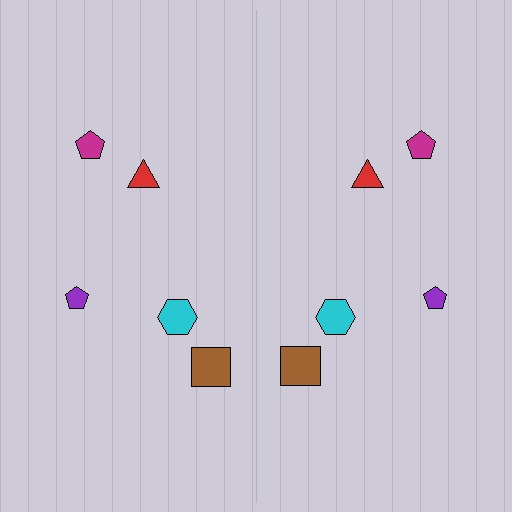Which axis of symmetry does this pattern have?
The pattern has a vertical axis of symmetry running through the center of the image.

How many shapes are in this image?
There are 10 shapes in this image.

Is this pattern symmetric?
Yes, this pattern has bilateral (reflection) symmetry.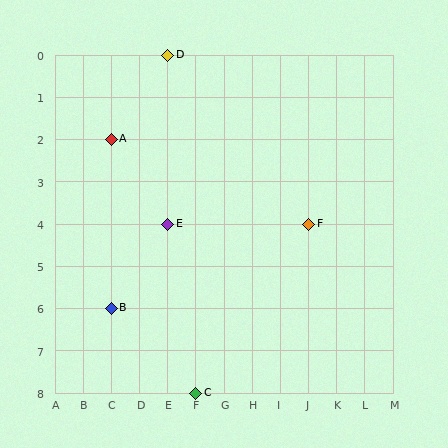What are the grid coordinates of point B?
Point B is at grid coordinates (C, 6).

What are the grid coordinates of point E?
Point E is at grid coordinates (E, 4).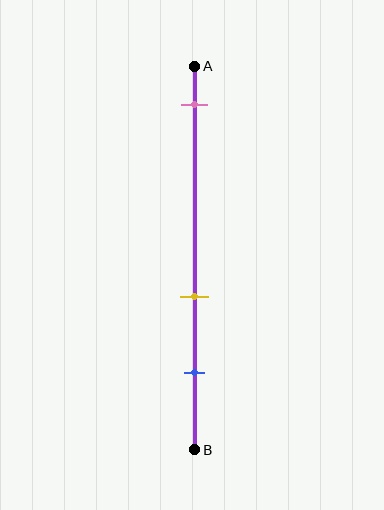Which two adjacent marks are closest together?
The yellow and blue marks are the closest adjacent pair.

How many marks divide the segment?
There are 3 marks dividing the segment.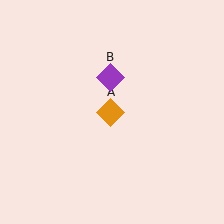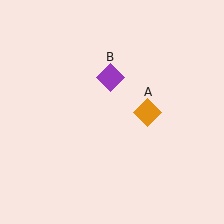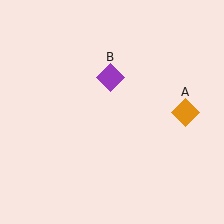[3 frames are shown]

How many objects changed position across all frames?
1 object changed position: orange diamond (object A).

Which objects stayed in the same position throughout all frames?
Purple diamond (object B) remained stationary.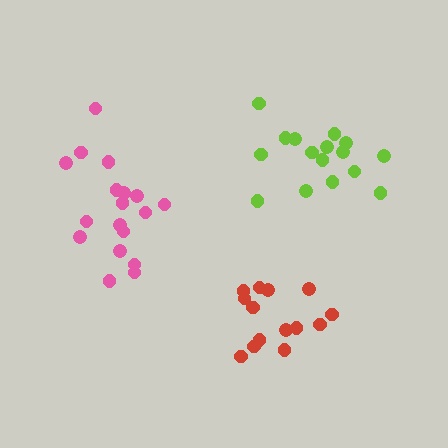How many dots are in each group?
Group 1: 18 dots, Group 2: 16 dots, Group 3: 14 dots (48 total).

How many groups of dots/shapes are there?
There are 3 groups.